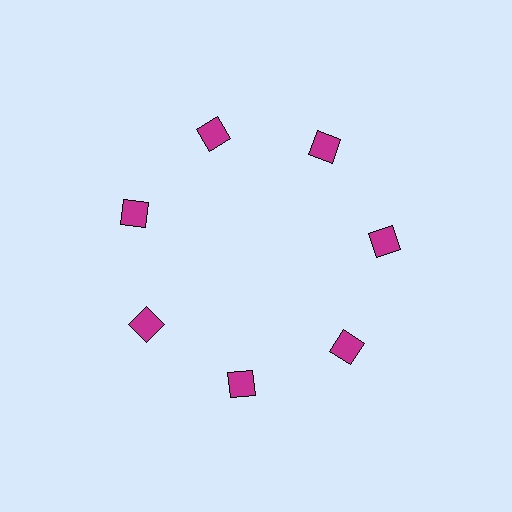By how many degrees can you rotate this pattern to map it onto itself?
The pattern maps onto itself every 51 degrees of rotation.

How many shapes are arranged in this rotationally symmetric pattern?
There are 7 shapes, arranged in 7 groups of 1.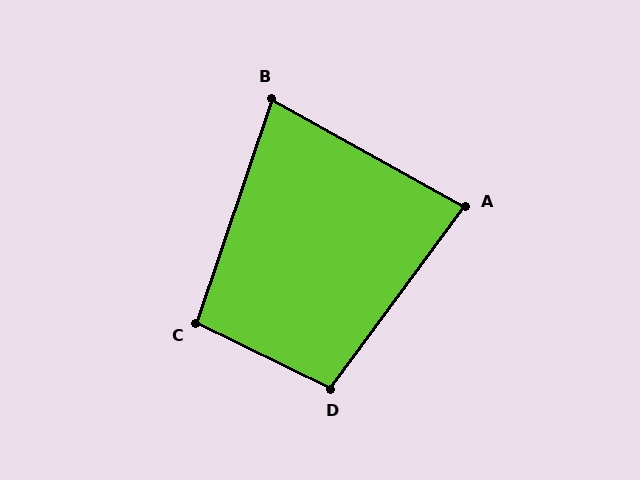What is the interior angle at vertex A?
Approximately 83 degrees (acute).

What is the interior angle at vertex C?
Approximately 97 degrees (obtuse).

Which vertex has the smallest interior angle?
B, at approximately 79 degrees.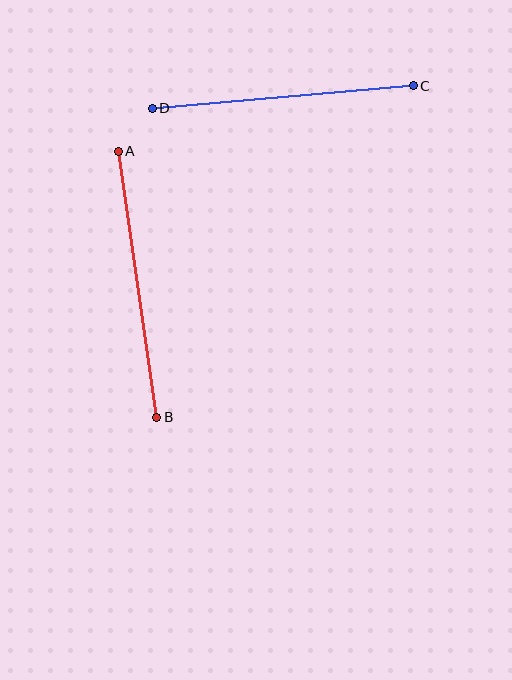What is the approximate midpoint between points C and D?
The midpoint is at approximately (283, 97) pixels.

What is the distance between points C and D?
The distance is approximately 262 pixels.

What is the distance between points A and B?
The distance is approximately 269 pixels.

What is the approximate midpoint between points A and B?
The midpoint is at approximately (137, 284) pixels.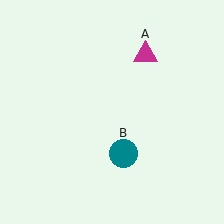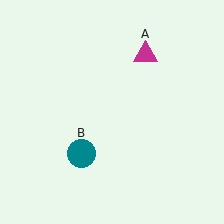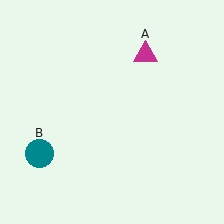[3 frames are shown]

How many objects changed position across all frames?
1 object changed position: teal circle (object B).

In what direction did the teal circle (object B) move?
The teal circle (object B) moved left.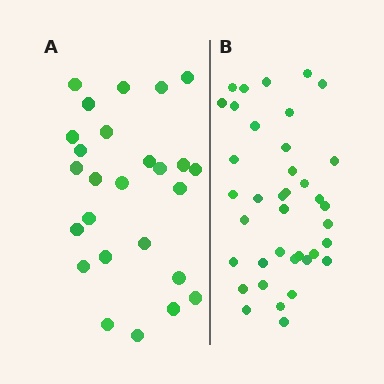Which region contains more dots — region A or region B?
Region B (the right region) has more dots.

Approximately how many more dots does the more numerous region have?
Region B has roughly 12 or so more dots than region A.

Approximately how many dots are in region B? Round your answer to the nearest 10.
About 40 dots. (The exact count is 38, which rounds to 40.)